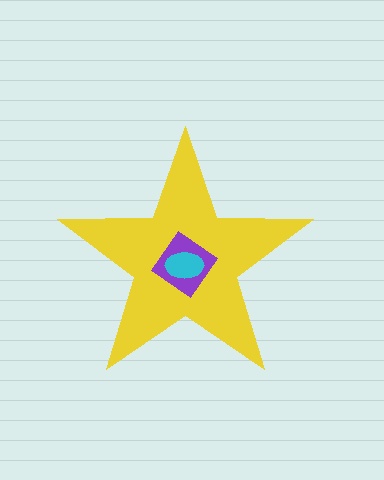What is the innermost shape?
The cyan ellipse.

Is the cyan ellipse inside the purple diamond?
Yes.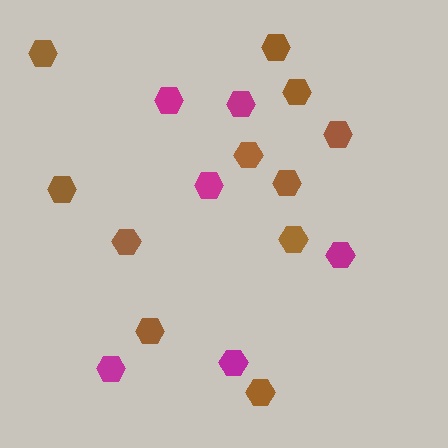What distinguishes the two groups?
There are 2 groups: one group of magenta hexagons (6) and one group of brown hexagons (11).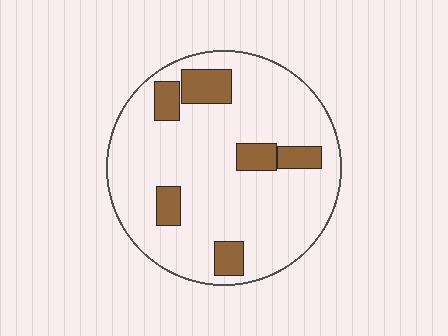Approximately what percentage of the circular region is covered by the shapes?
Approximately 15%.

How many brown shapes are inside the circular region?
6.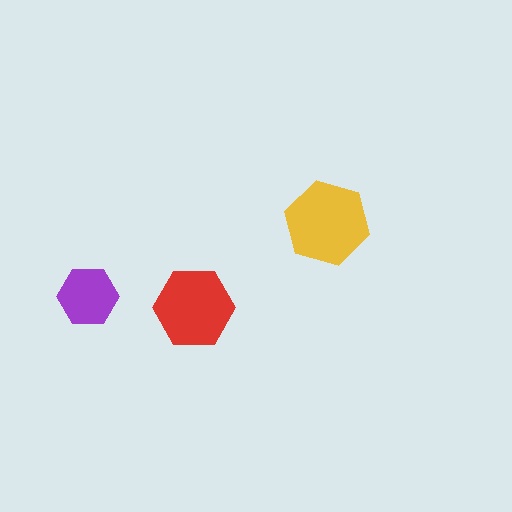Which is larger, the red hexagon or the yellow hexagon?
The yellow one.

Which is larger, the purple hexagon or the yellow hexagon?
The yellow one.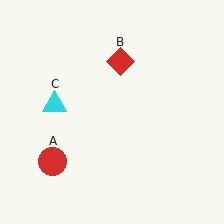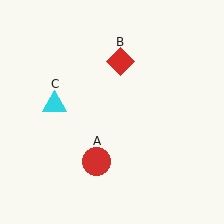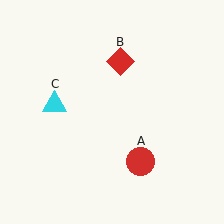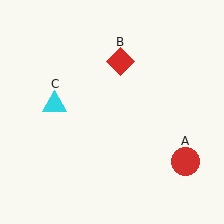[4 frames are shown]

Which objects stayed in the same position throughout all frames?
Red diamond (object B) and cyan triangle (object C) remained stationary.